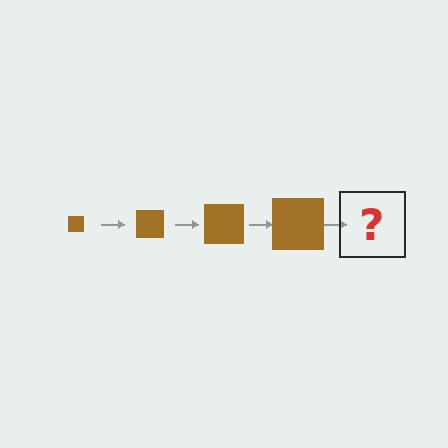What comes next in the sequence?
The next element should be a brown square, larger than the previous one.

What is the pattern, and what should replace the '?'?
The pattern is that the square gets progressively larger each step. The '?' should be a brown square, larger than the previous one.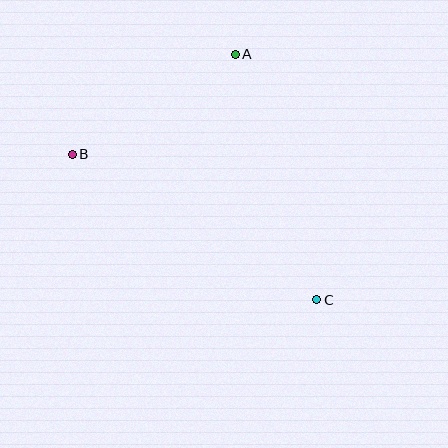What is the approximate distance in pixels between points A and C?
The distance between A and C is approximately 258 pixels.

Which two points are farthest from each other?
Points B and C are farthest from each other.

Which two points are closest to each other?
Points A and B are closest to each other.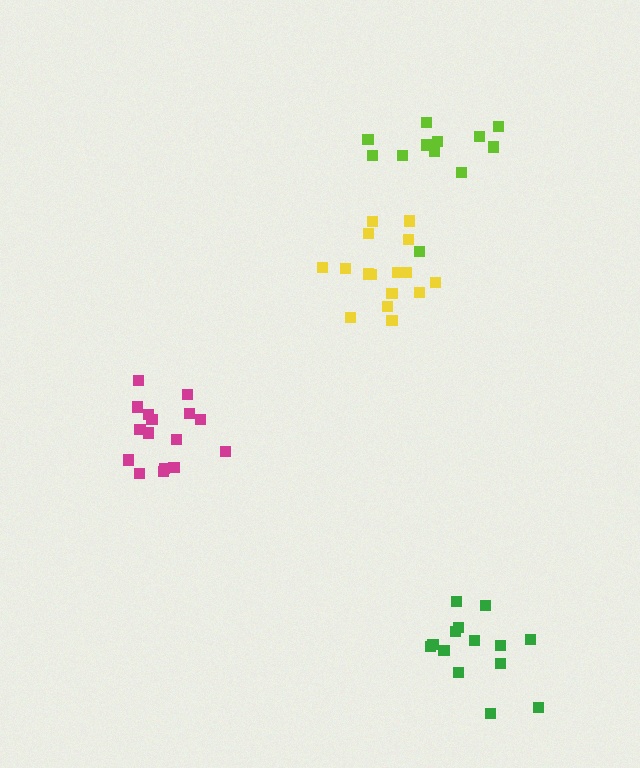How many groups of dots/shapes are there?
There are 4 groups.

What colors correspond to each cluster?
The clusters are colored: green, yellow, magenta, lime.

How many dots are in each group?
Group 1: 14 dots, Group 2: 16 dots, Group 3: 16 dots, Group 4: 12 dots (58 total).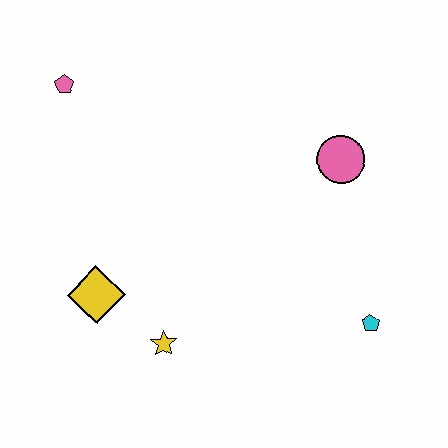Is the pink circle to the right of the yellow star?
Yes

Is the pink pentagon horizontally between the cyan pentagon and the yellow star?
No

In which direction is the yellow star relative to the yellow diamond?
The yellow star is to the right of the yellow diamond.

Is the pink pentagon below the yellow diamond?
No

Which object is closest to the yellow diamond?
The yellow star is closest to the yellow diamond.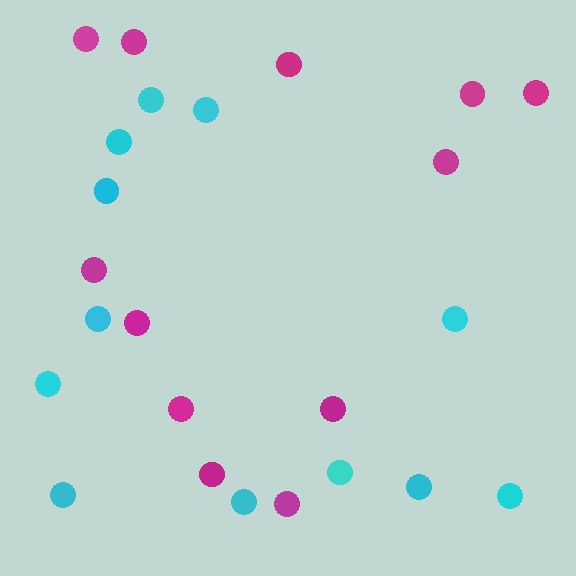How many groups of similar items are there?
There are 2 groups: one group of cyan circles (12) and one group of magenta circles (12).